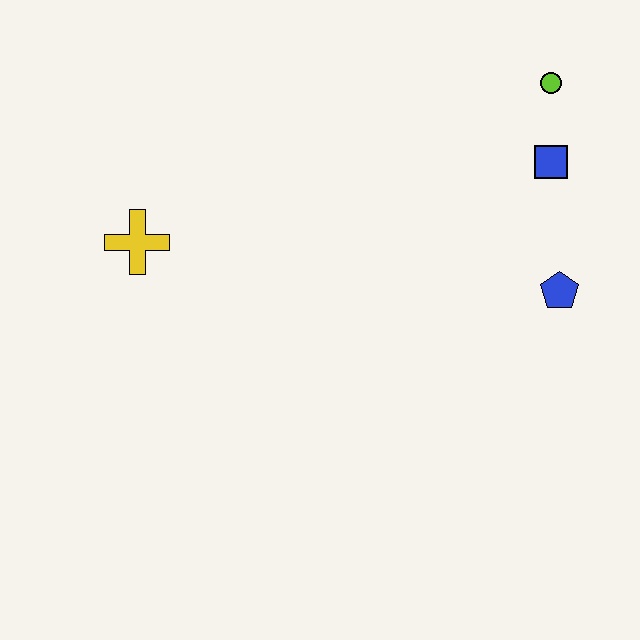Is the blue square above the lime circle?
No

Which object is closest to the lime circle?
The blue square is closest to the lime circle.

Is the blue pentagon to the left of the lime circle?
No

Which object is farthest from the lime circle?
The yellow cross is farthest from the lime circle.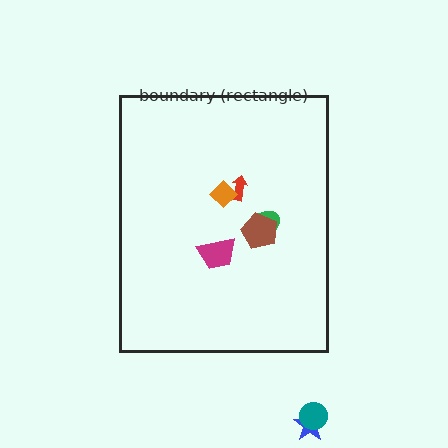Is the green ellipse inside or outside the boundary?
Inside.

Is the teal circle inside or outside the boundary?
Outside.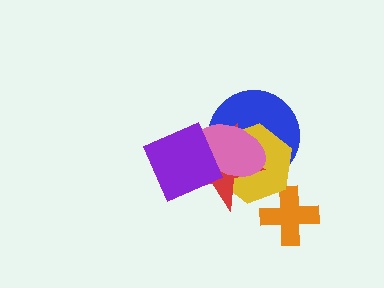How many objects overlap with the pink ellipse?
4 objects overlap with the pink ellipse.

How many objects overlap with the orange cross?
0 objects overlap with the orange cross.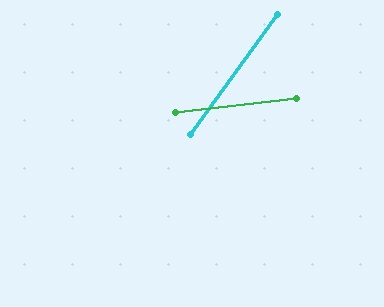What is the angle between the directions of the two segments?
Approximately 48 degrees.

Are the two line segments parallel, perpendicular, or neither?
Neither parallel nor perpendicular — they differ by about 48°.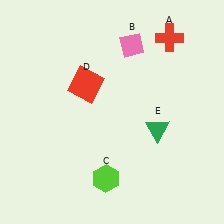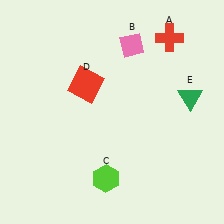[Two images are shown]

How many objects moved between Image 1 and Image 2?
1 object moved between the two images.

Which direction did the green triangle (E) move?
The green triangle (E) moved right.